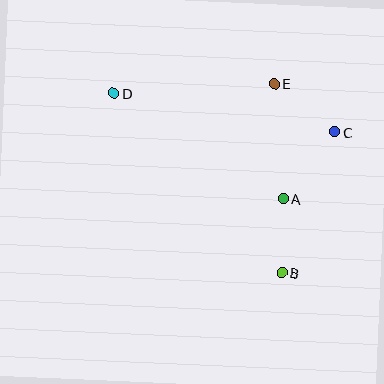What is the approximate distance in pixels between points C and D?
The distance between C and D is approximately 224 pixels.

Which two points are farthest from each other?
Points B and D are farthest from each other.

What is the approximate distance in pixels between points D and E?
The distance between D and E is approximately 160 pixels.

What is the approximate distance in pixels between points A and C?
The distance between A and C is approximately 84 pixels.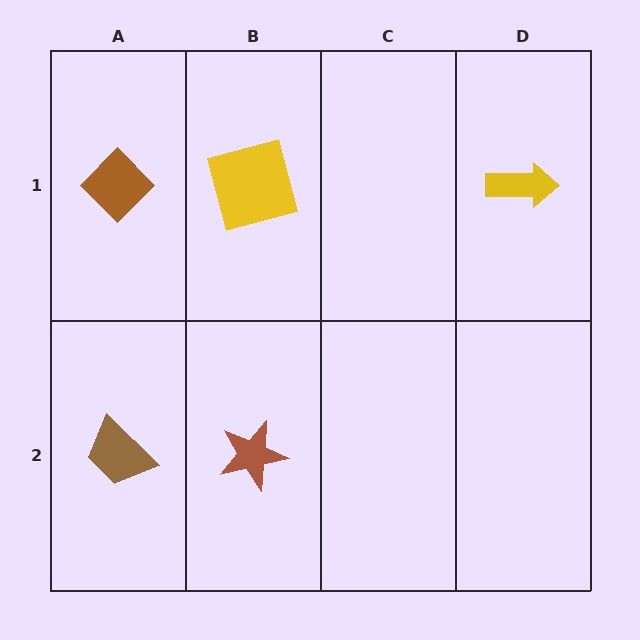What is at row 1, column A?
A brown diamond.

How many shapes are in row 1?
3 shapes.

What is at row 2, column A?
A brown trapezoid.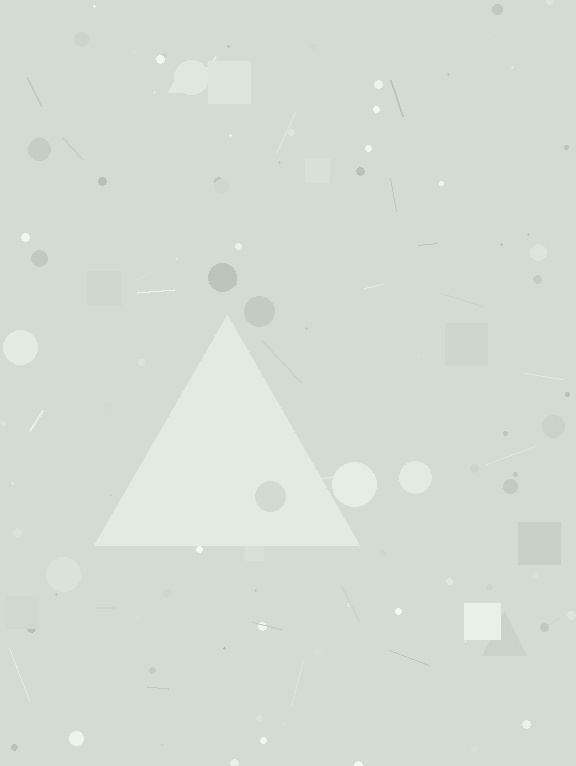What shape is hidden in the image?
A triangle is hidden in the image.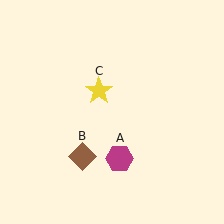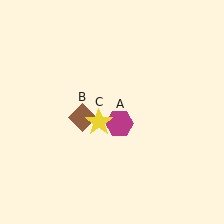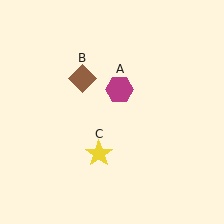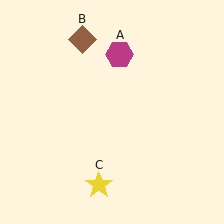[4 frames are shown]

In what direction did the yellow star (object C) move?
The yellow star (object C) moved down.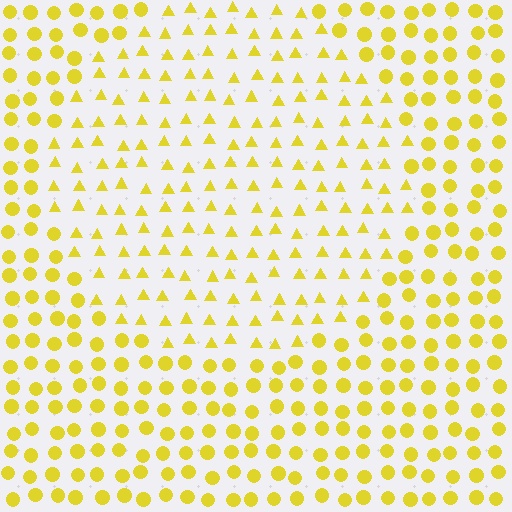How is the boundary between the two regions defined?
The boundary is defined by a change in element shape: triangles inside vs. circles outside. All elements share the same color and spacing.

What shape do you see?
I see a circle.